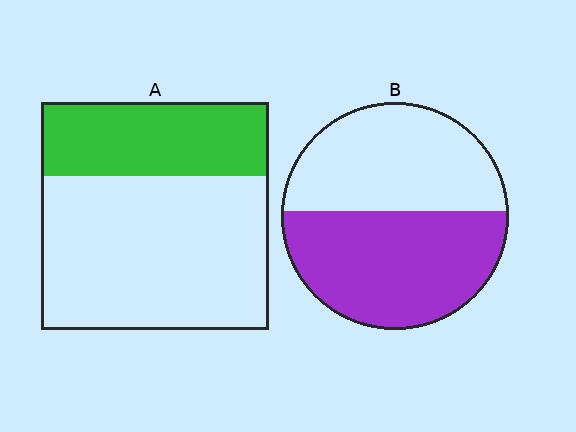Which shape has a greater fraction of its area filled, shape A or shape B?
Shape B.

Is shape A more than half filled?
No.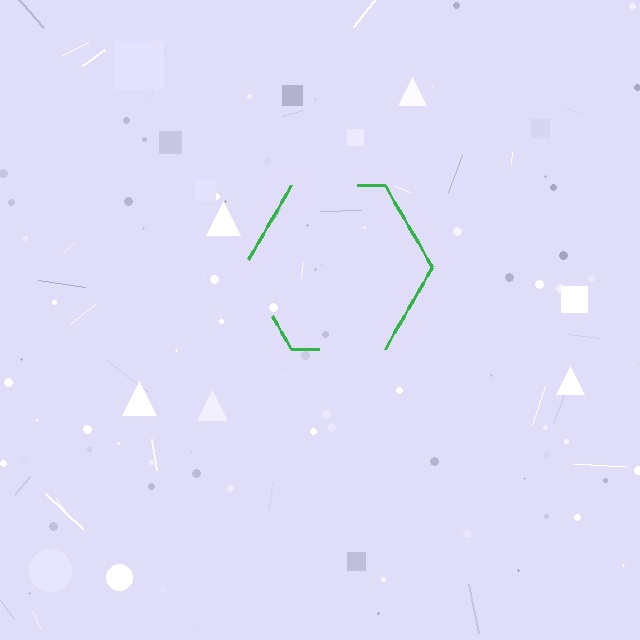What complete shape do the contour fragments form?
The contour fragments form a hexagon.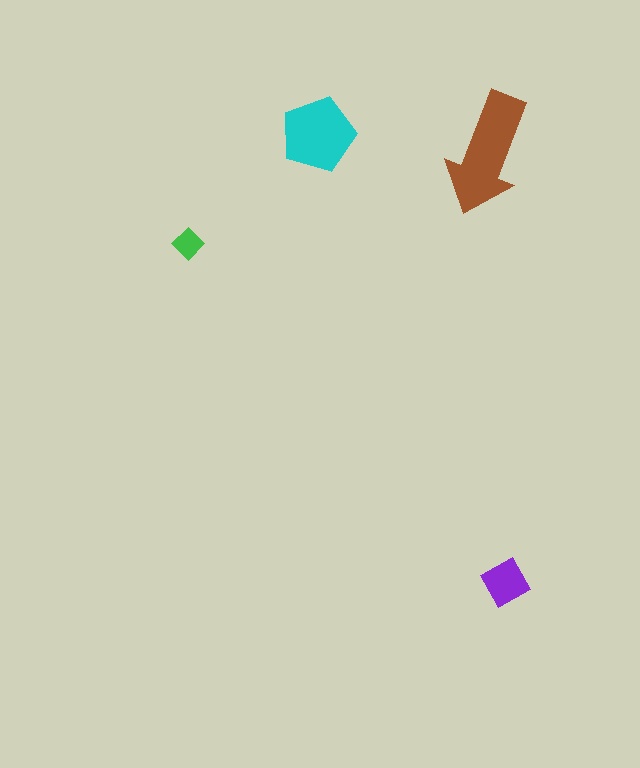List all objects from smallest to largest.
The green diamond, the purple square, the cyan pentagon, the brown arrow.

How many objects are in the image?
There are 4 objects in the image.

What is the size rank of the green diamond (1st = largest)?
4th.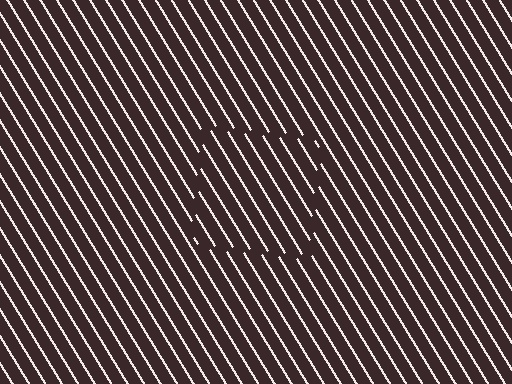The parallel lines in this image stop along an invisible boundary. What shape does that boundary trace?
An illusory square. The interior of the shape contains the same grating, shifted by half a period — the contour is defined by the phase discontinuity where line-ends from the inner and outer gratings abut.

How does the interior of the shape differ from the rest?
The interior of the shape contains the same grating, shifted by half a period — the contour is defined by the phase discontinuity where line-ends from the inner and outer gratings abut.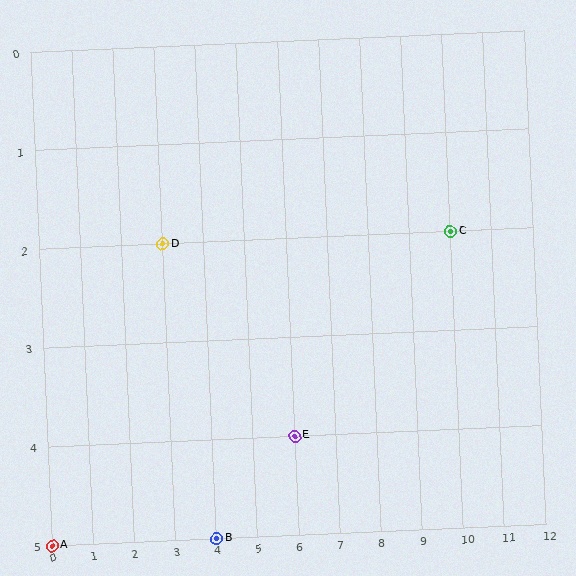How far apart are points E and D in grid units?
Points E and D are 3 columns and 2 rows apart (about 3.6 grid units diagonally).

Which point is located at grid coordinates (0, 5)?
Point A is at (0, 5).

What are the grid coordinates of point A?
Point A is at grid coordinates (0, 5).